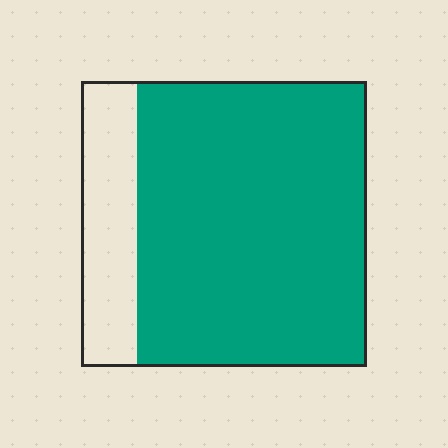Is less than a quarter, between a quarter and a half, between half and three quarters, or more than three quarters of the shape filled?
More than three quarters.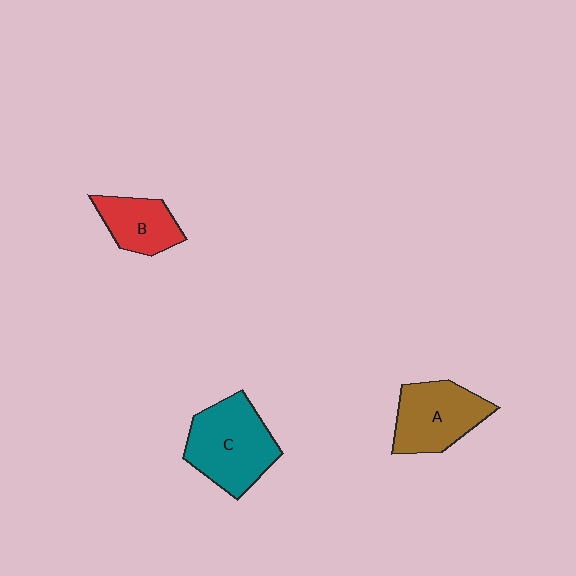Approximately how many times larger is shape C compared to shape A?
Approximately 1.2 times.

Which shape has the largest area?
Shape C (teal).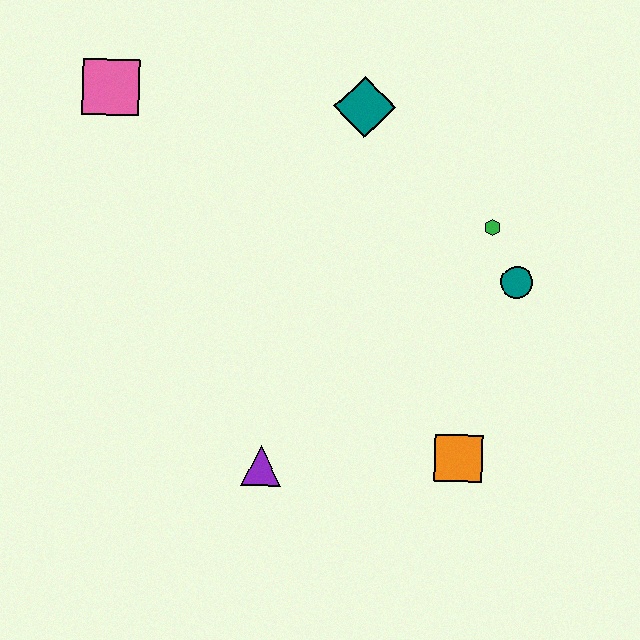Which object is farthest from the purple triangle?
The pink square is farthest from the purple triangle.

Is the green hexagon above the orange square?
Yes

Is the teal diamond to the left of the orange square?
Yes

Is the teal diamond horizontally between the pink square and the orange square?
Yes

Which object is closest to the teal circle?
The green hexagon is closest to the teal circle.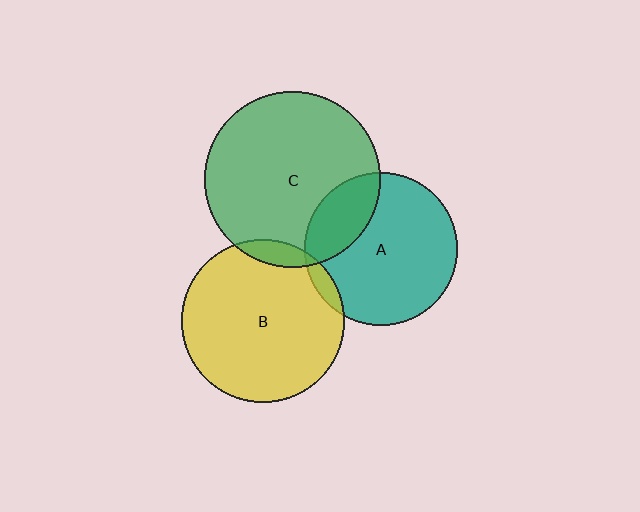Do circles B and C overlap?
Yes.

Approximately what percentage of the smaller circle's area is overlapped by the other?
Approximately 5%.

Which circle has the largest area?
Circle C (green).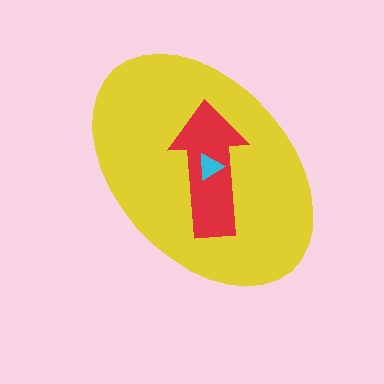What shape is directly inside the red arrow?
The cyan triangle.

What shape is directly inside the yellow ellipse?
The red arrow.